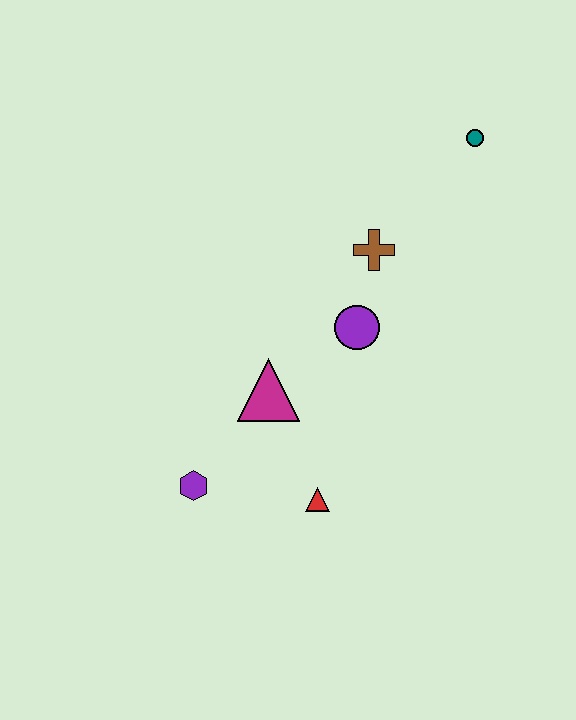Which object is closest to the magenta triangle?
The purple circle is closest to the magenta triangle.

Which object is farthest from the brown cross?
The purple hexagon is farthest from the brown cross.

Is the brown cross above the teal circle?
No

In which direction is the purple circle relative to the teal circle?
The purple circle is below the teal circle.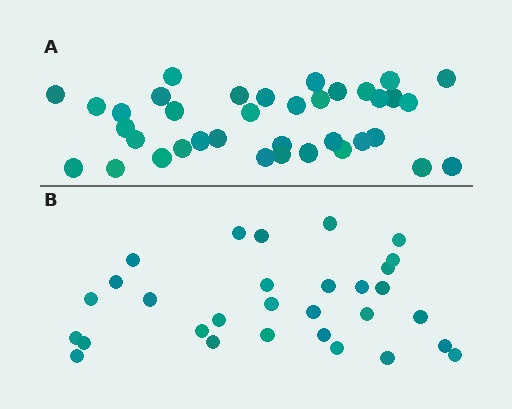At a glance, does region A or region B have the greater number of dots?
Region A (the top region) has more dots.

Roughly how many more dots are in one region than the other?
Region A has roughly 8 or so more dots than region B.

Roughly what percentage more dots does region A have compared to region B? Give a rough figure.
About 25% more.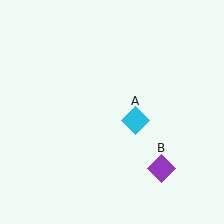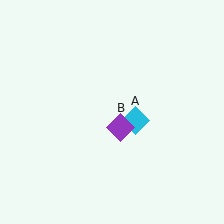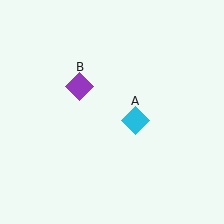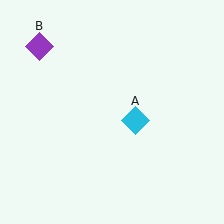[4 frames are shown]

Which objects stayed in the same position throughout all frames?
Cyan diamond (object A) remained stationary.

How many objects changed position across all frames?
1 object changed position: purple diamond (object B).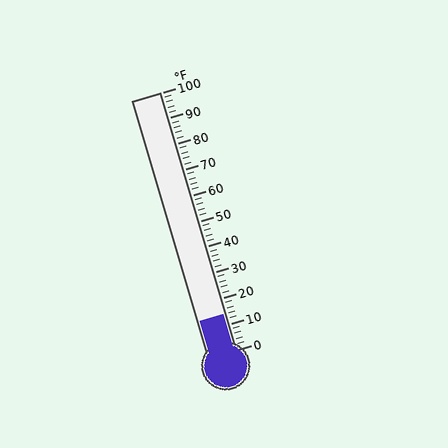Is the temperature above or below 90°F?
The temperature is below 90°F.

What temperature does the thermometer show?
The thermometer shows approximately 14°F.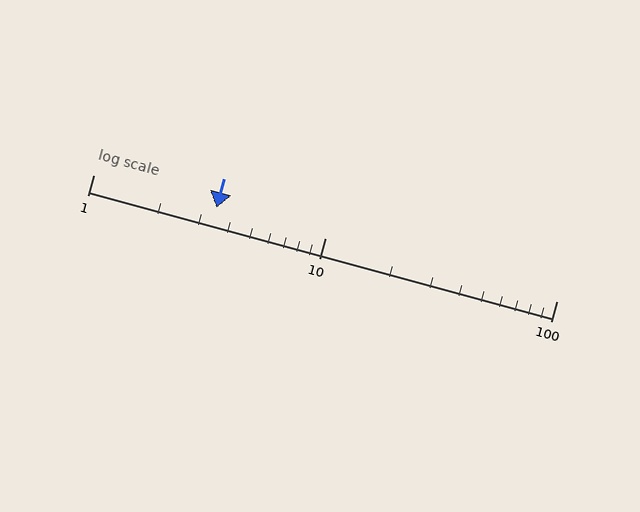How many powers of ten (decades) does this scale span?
The scale spans 2 decades, from 1 to 100.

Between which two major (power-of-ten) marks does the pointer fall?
The pointer is between 1 and 10.